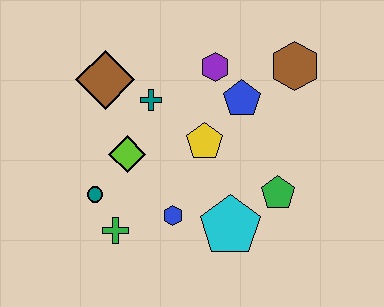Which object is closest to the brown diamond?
The teal cross is closest to the brown diamond.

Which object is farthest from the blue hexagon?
The brown hexagon is farthest from the blue hexagon.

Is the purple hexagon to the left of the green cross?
No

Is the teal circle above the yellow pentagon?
No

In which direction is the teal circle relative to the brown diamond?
The teal circle is below the brown diamond.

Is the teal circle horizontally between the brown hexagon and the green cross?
No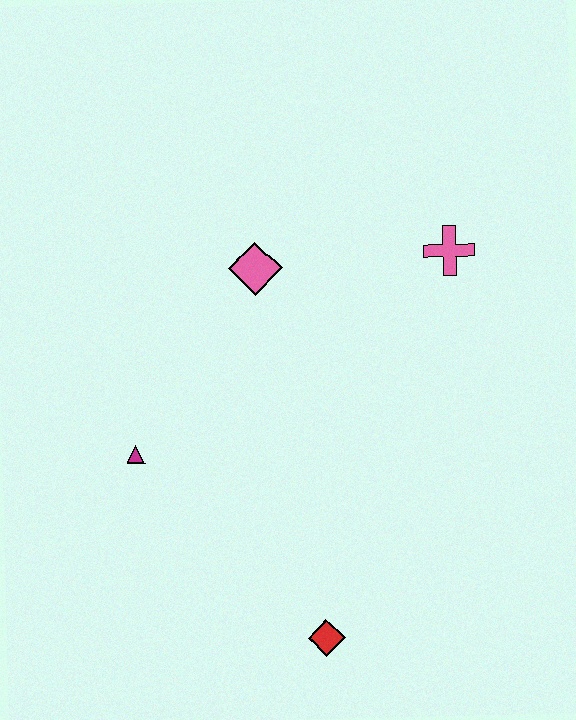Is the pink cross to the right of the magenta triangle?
Yes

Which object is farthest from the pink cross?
The red diamond is farthest from the pink cross.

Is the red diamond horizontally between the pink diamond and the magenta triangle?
No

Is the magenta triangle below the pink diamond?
Yes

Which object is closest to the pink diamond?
The pink cross is closest to the pink diamond.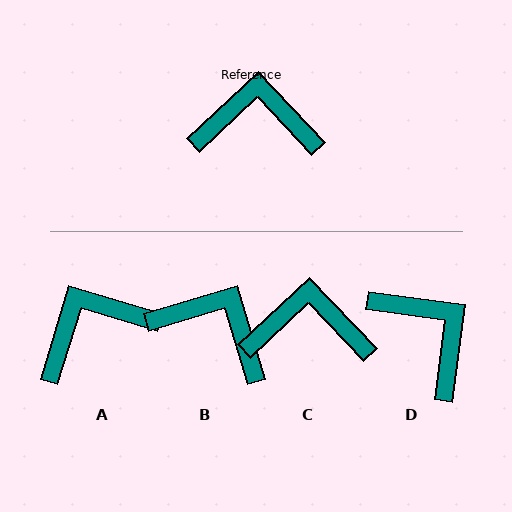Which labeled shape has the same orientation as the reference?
C.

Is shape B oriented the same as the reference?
No, it is off by about 26 degrees.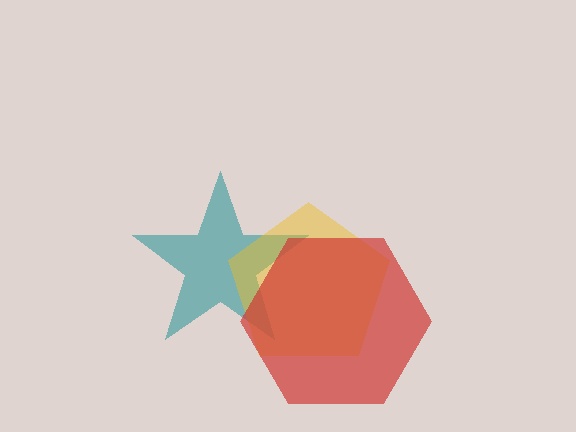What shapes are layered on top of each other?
The layered shapes are: a teal star, a yellow pentagon, a red hexagon.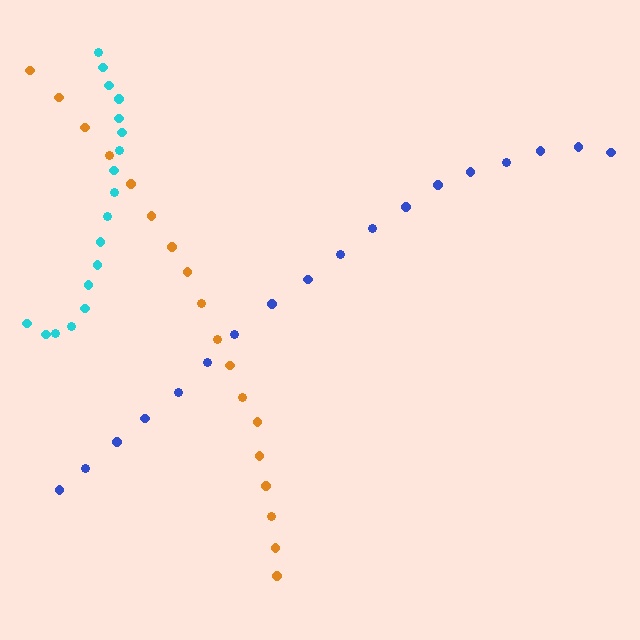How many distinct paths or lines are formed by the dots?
There are 3 distinct paths.